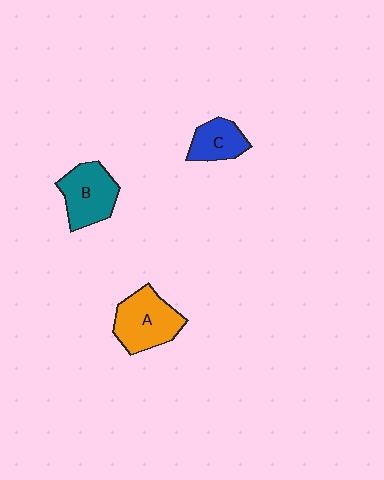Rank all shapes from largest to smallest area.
From largest to smallest: A (orange), B (teal), C (blue).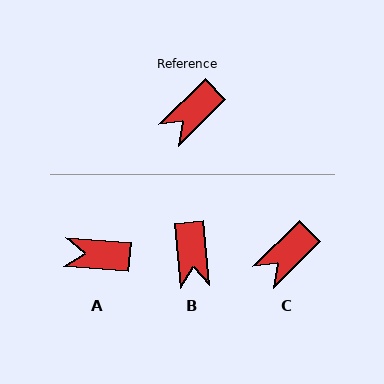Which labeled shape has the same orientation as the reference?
C.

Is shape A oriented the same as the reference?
No, it is off by about 49 degrees.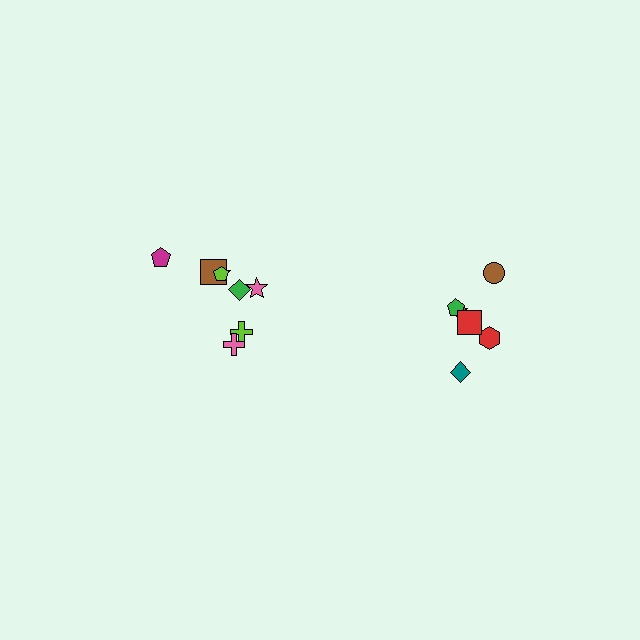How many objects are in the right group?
There are 6 objects.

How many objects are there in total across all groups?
There are 14 objects.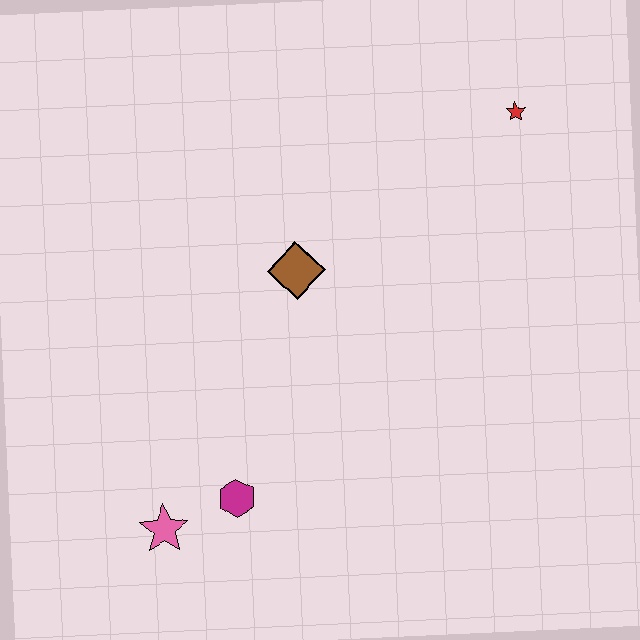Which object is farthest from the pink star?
The red star is farthest from the pink star.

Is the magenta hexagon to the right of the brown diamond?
No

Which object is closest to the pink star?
The magenta hexagon is closest to the pink star.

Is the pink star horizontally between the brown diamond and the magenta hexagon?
No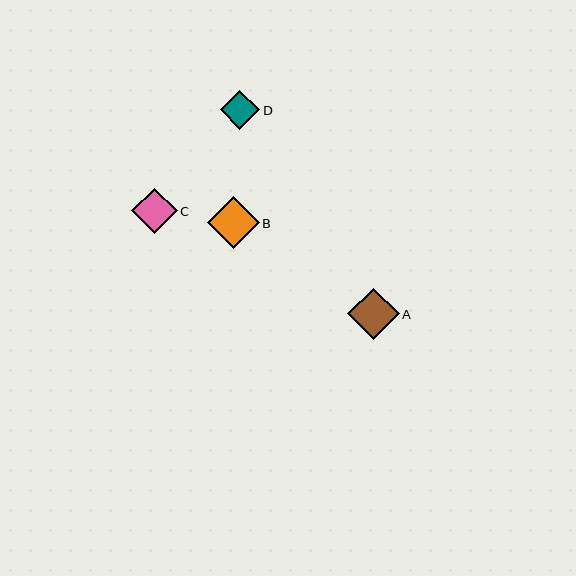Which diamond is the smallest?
Diamond D is the smallest with a size of approximately 39 pixels.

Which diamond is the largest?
Diamond B is the largest with a size of approximately 52 pixels.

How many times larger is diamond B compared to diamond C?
Diamond B is approximately 1.1 times the size of diamond C.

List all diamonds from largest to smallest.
From largest to smallest: B, A, C, D.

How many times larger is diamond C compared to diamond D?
Diamond C is approximately 1.2 times the size of diamond D.